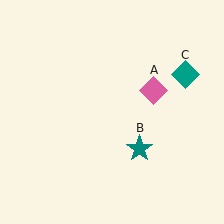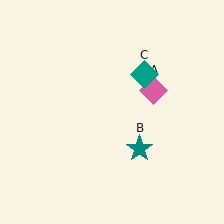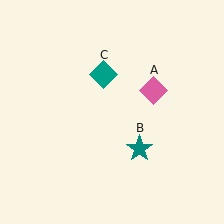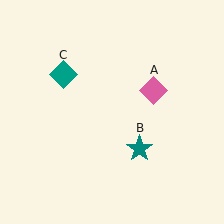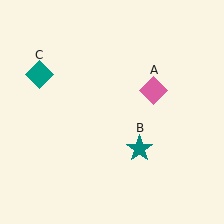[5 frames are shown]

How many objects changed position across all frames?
1 object changed position: teal diamond (object C).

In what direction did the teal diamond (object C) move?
The teal diamond (object C) moved left.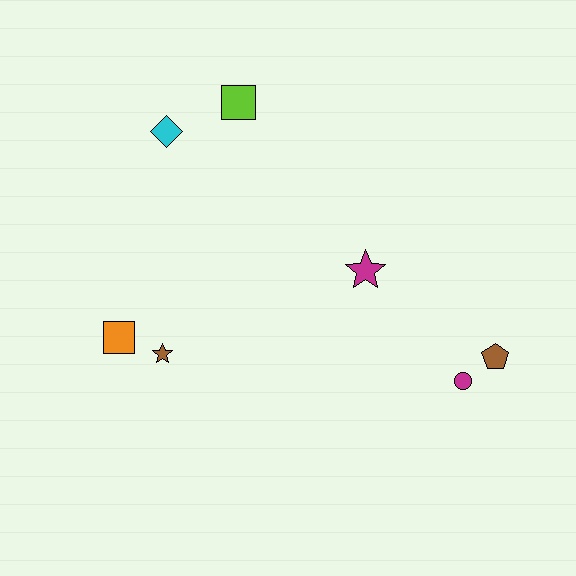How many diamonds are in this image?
There is 1 diamond.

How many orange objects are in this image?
There is 1 orange object.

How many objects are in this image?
There are 7 objects.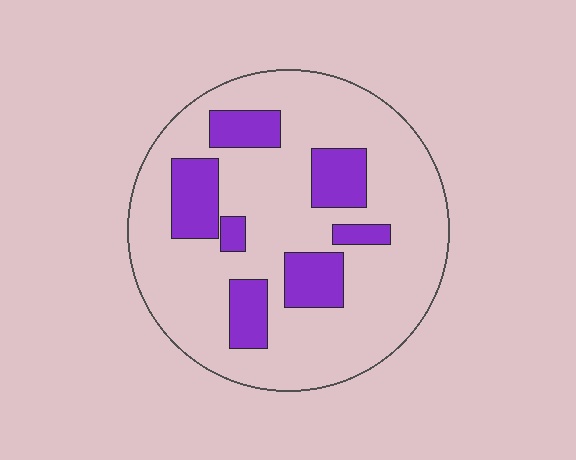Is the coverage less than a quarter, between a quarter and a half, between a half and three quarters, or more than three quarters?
Less than a quarter.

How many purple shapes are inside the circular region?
7.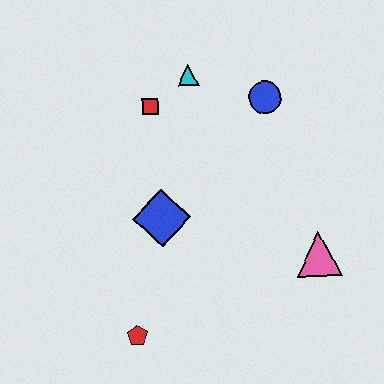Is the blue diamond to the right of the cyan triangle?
No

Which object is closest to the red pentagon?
The blue diamond is closest to the red pentagon.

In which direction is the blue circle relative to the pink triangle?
The blue circle is above the pink triangle.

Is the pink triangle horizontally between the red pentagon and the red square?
No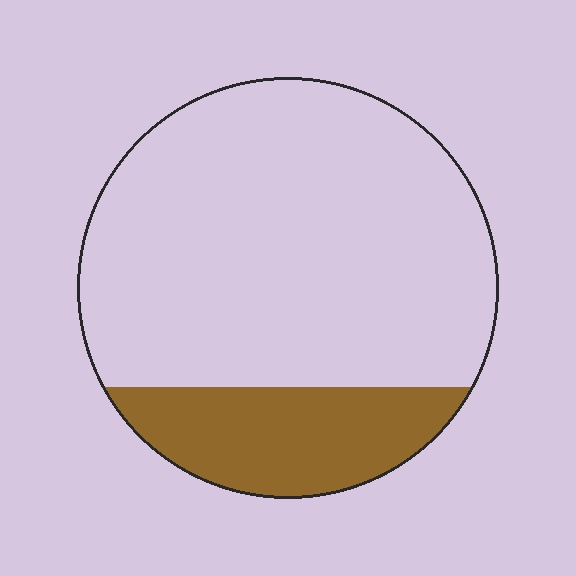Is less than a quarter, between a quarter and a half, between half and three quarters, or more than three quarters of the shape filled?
Less than a quarter.